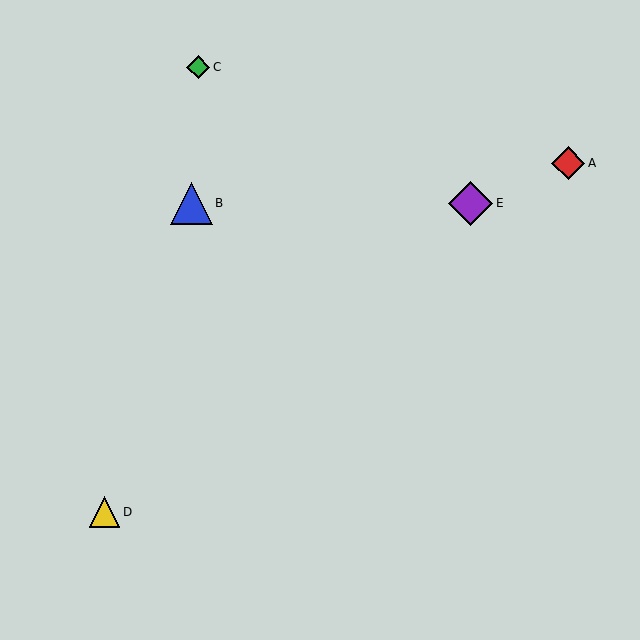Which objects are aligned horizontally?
Objects B, E are aligned horizontally.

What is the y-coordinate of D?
Object D is at y≈512.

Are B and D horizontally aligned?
No, B is at y≈203 and D is at y≈512.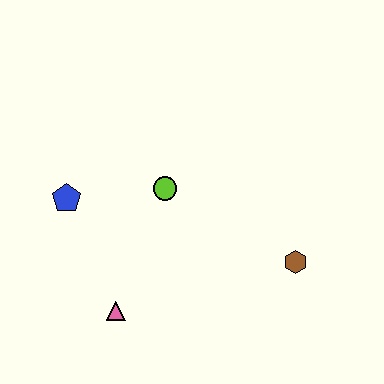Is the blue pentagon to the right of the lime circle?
No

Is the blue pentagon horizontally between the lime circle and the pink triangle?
No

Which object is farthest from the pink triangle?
The brown hexagon is farthest from the pink triangle.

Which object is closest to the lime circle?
The blue pentagon is closest to the lime circle.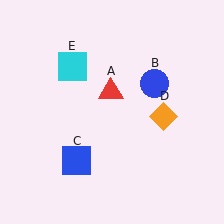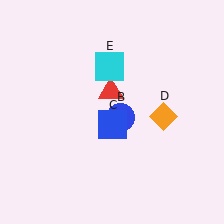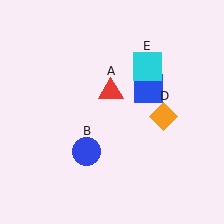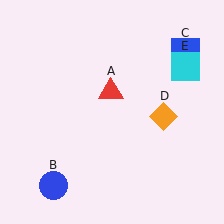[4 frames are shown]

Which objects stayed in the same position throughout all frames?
Red triangle (object A) and orange diamond (object D) remained stationary.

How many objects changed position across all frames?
3 objects changed position: blue circle (object B), blue square (object C), cyan square (object E).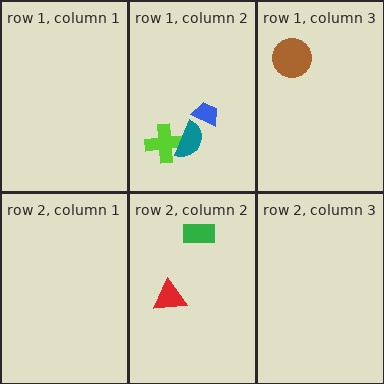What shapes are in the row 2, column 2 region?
The green rectangle, the red triangle.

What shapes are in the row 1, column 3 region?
The brown circle.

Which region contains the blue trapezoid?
The row 1, column 2 region.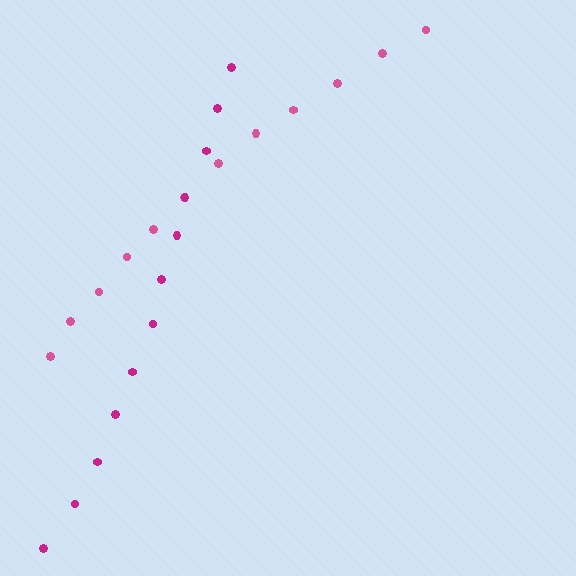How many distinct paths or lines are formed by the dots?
There are 2 distinct paths.